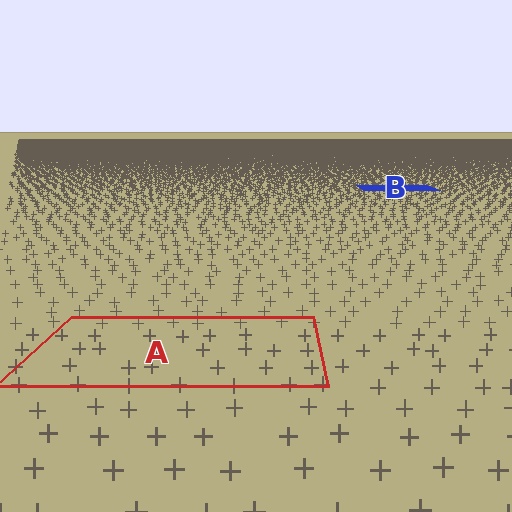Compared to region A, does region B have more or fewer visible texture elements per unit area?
Region B has more texture elements per unit area — they are packed more densely because it is farther away.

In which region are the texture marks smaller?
The texture marks are smaller in region B, because it is farther away.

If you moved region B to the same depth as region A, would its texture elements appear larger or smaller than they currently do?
They would appear larger. At a closer depth, the same texture elements are projected at a bigger on-screen size.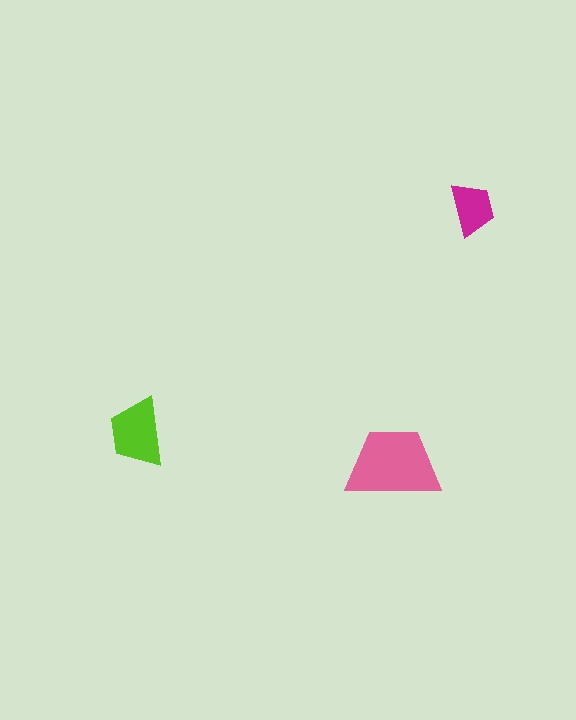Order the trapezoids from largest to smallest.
the pink one, the lime one, the magenta one.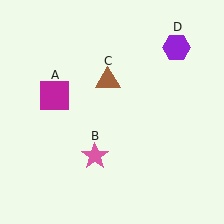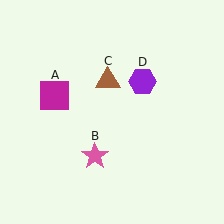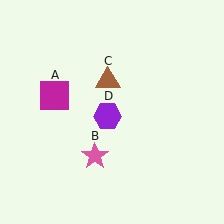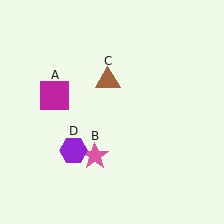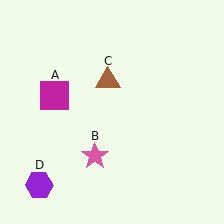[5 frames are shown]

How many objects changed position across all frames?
1 object changed position: purple hexagon (object D).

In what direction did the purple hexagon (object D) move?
The purple hexagon (object D) moved down and to the left.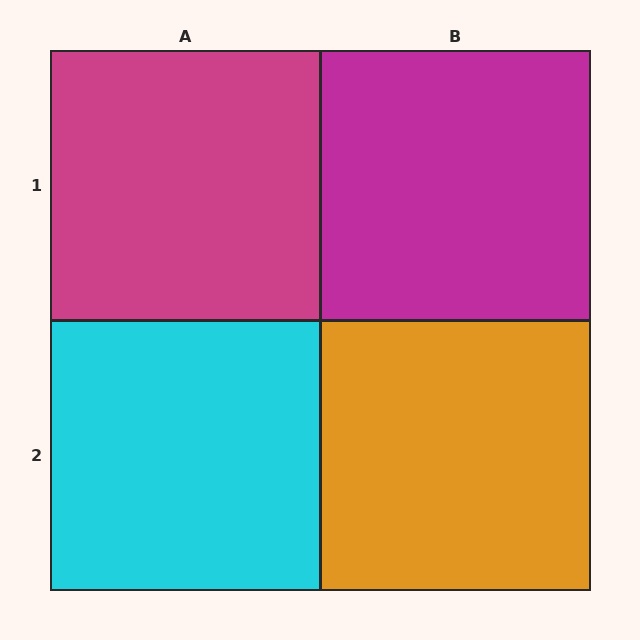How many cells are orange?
1 cell is orange.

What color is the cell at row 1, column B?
Magenta.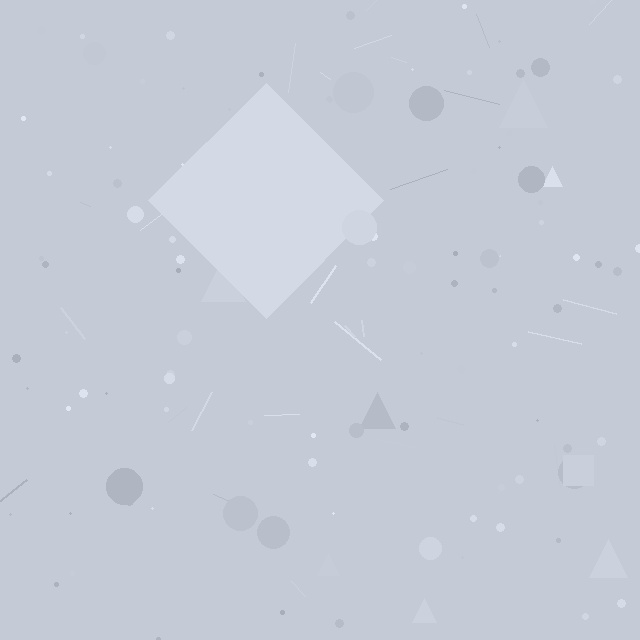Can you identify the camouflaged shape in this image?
The camouflaged shape is a diamond.